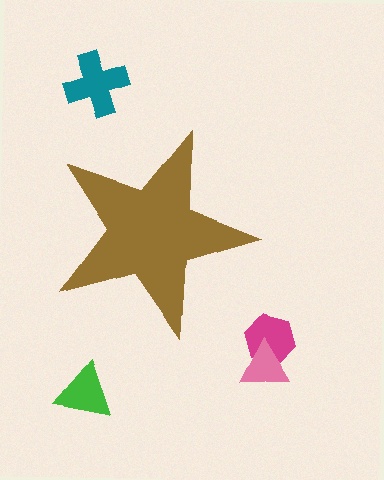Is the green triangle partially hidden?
No, the green triangle is fully visible.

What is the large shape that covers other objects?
A brown star.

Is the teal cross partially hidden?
No, the teal cross is fully visible.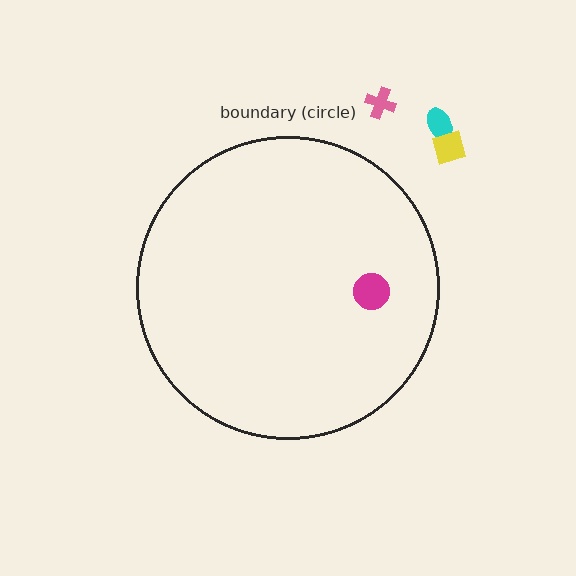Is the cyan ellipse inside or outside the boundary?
Outside.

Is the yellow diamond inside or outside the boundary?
Outside.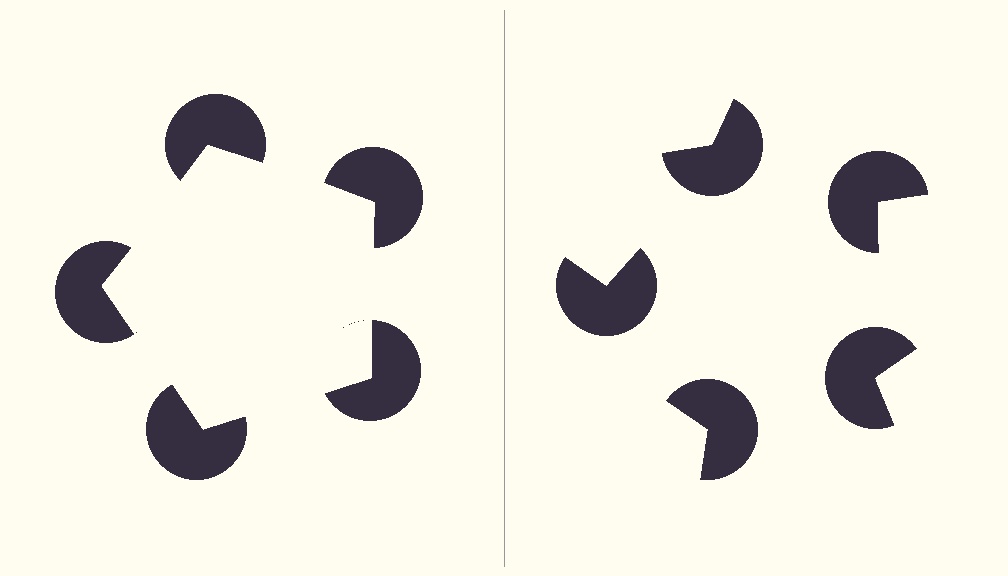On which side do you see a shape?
An illusory pentagon appears on the left side. On the right side the wedge cuts are rotated, so no coherent shape forms.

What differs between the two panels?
The pac-man discs are positioned identically on both sides; only the wedge orientations differ. On the left they align to a pentagon; on the right they are misaligned.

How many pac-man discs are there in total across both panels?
10 — 5 on each side.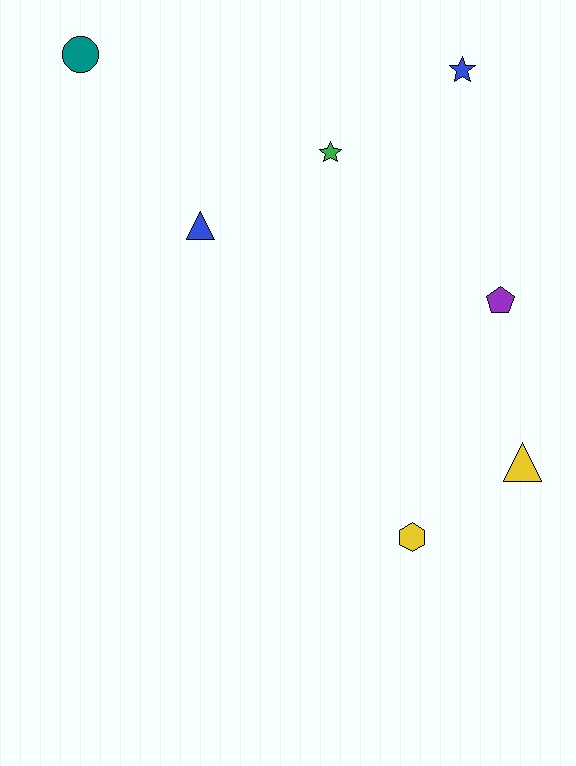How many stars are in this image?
There are 2 stars.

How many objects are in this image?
There are 7 objects.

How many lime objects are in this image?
There are no lime objects.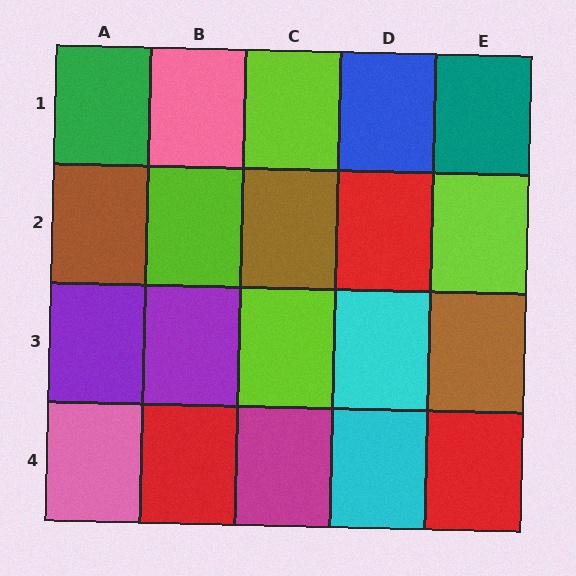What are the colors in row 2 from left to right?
Brown, lime, brown, red, lime.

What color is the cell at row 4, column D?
Cyan.